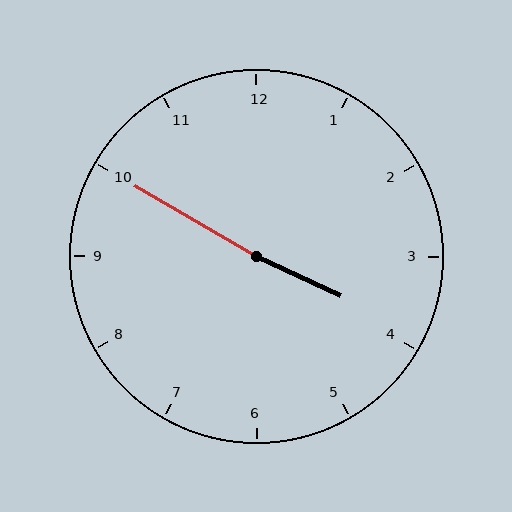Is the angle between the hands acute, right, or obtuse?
It is obtuse.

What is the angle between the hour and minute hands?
Approximately 175 degrees.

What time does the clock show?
3:50.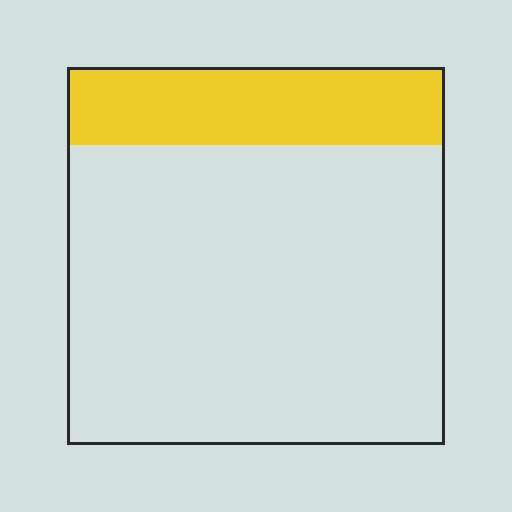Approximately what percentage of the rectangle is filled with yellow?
Approximately 20%.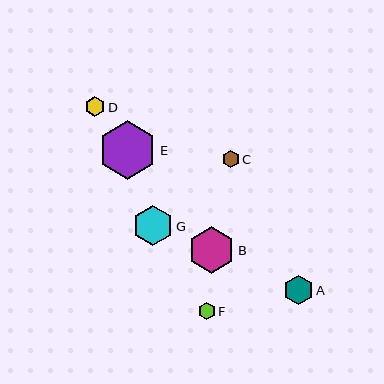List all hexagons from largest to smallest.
From largest to smallest: E, B, G, A, D, F, C.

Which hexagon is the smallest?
Hexagon C is the smallest with a size of approximately 16 pixels.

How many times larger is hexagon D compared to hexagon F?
Hexagon D is approximately 1.2 times the size of hexagon F.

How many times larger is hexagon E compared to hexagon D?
Hexagon E is approximately 2.9 times the size of hexagon D.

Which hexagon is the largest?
Hexagon E is the largest with a size of approximately 58 pixels.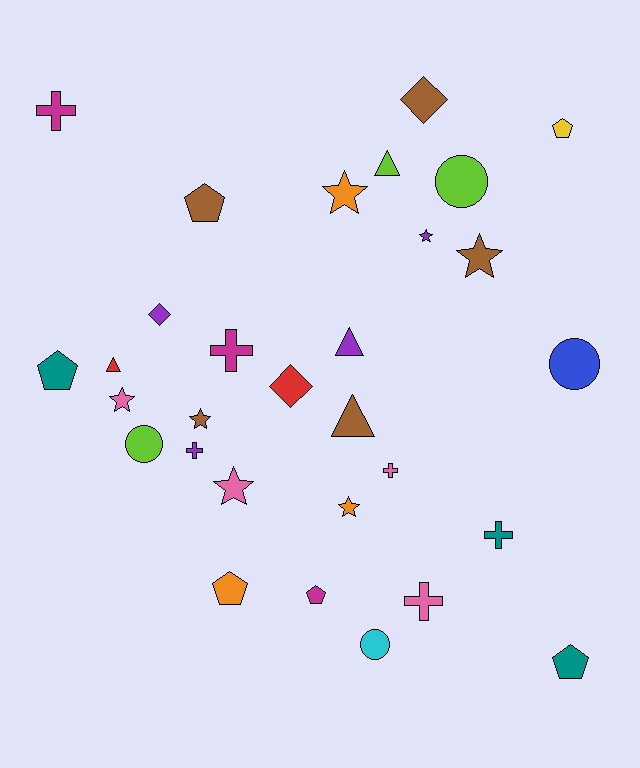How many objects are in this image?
There are 30 objects.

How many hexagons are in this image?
There are no hexagons.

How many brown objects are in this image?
There are 5 brown objects.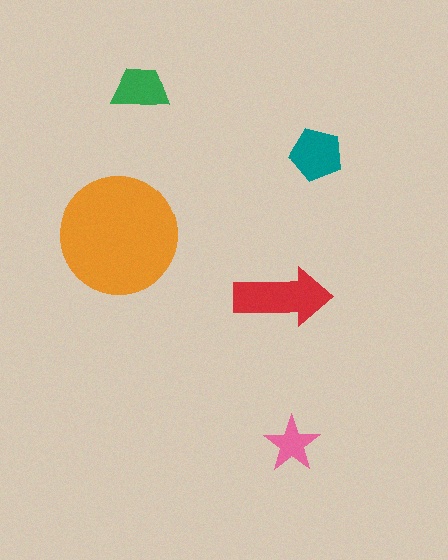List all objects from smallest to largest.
The pink star, the green trapezoid, the teal pentagon, the red arrow, the orange circle.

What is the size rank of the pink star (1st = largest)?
5th.